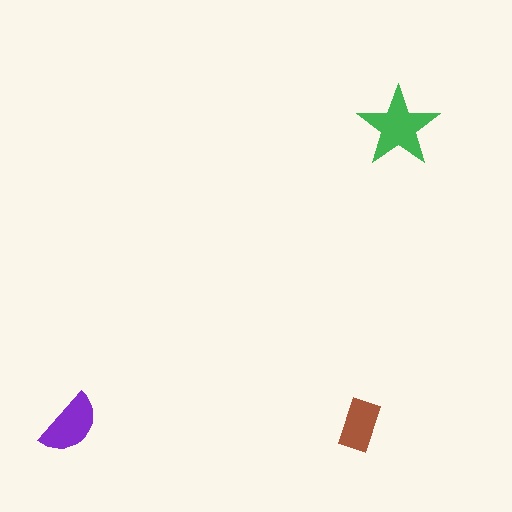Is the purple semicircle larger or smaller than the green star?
Smaller.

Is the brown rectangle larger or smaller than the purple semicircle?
Smaller.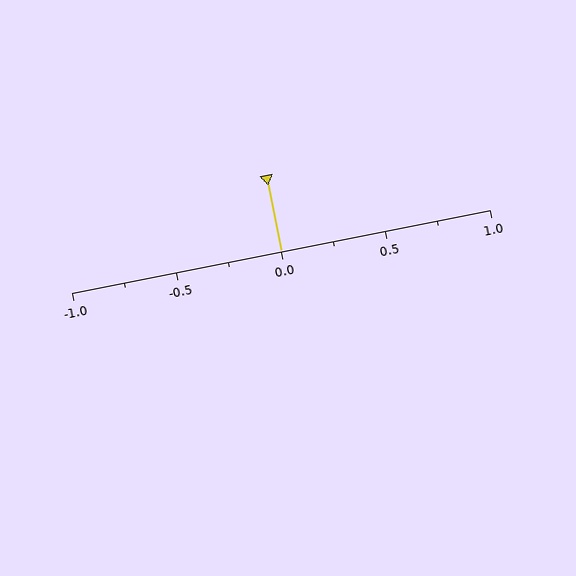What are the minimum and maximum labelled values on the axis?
The axis runs from -1.0 to 1.0.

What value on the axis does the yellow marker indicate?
The marker indicates approximately 0.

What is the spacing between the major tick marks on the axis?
The major ticks are spaced 0.5 apart.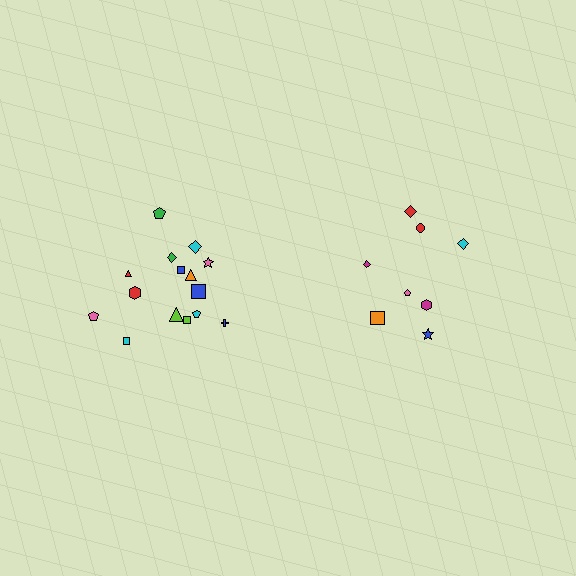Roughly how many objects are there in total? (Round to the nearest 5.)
Roughly 25 objects in total.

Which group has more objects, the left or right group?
The left group.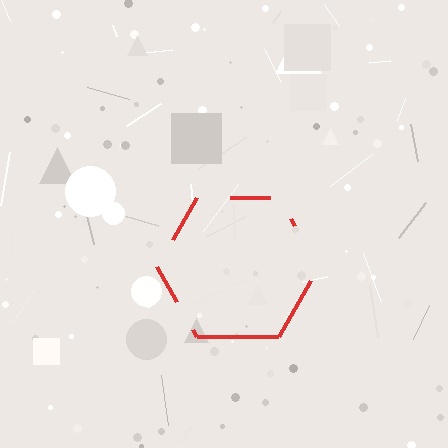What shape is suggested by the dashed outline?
The dashed outline suggests a hexagon.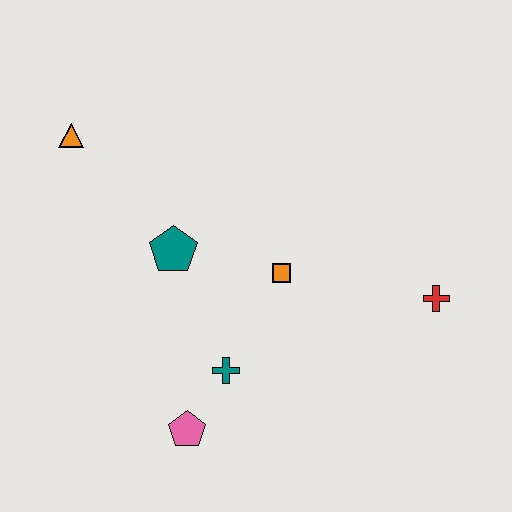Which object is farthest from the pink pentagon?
The orange triangle is farthest from the pink pentagon.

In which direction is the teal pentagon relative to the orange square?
The teal pentagon is to the left of the orange square.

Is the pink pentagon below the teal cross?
Yes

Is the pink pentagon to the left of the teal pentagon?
No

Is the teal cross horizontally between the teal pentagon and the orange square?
Yes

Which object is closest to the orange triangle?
The teal pentagon is closest to the orange triangle.